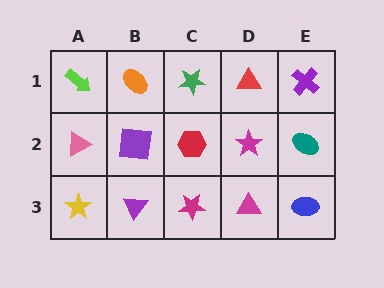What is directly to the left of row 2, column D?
A red hexagon.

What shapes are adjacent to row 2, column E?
A purple cross (row 1, column E), a blue ellipse (row 3, column E), a magenta star (row 2, column D).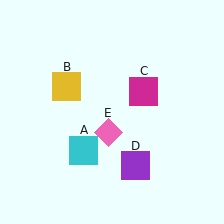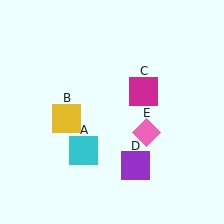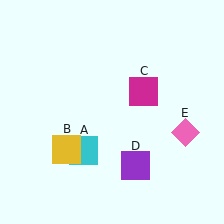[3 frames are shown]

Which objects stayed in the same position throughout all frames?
Cyan square (object A) and magenta square (object C) and purple square (object D) remained stationary.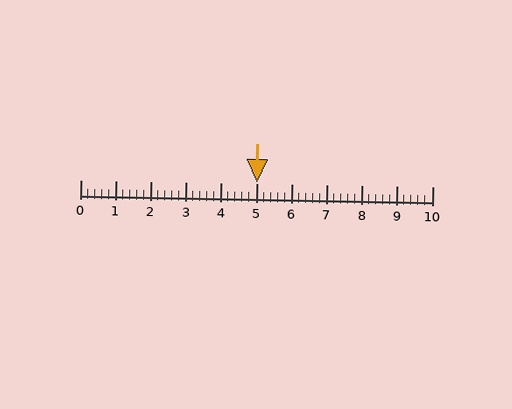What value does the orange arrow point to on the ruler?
The orange arrow points to approximately 5.0.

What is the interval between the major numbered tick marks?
The major tick marks are spaced 1 units apart.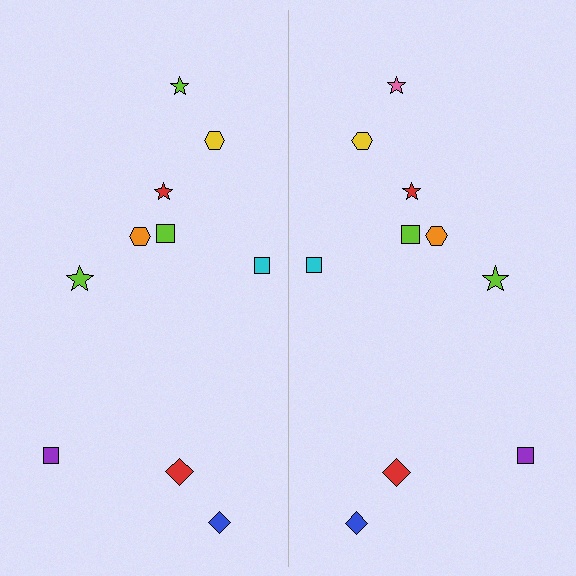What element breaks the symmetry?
The pink star on the right side breaks the symmetry — its mirror counterpart is lime.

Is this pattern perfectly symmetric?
No, the pattern is not perfectly symmetric. The pink star on the right side breaks the symmetry — its mirror counterpart is lime.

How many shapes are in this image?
There are 20 shapes in this image.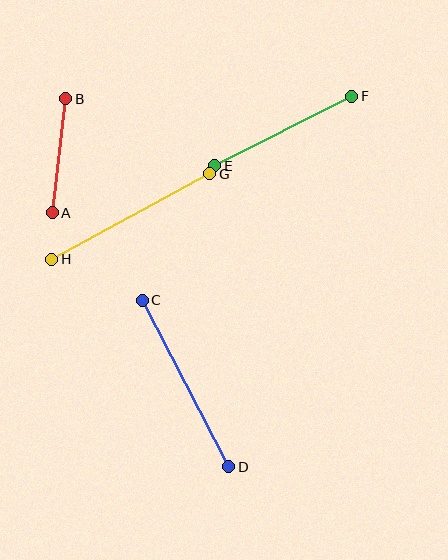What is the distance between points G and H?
The distance is approximately 180 pixels.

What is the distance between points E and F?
The distance is approximately 154 pixels.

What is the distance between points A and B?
The distance is approximately 115 pixels.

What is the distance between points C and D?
The distance is approximately 188 pixels.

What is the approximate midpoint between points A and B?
The midpoint is at approximately (59, 156) pixels.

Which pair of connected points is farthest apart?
Points C and D are farthest apart.